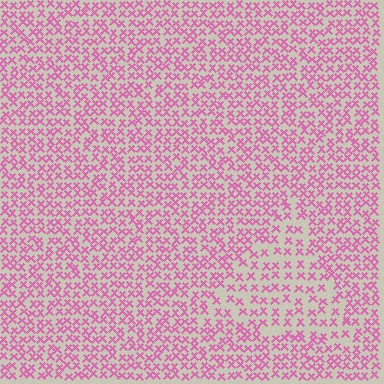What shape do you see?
I see a triangle.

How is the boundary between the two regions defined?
The boundary is defined by a change in element density (approximately 1.7x ratio). All elements are the same color, size, and shape.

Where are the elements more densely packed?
The elements are more densely packed outside the triangle boundary.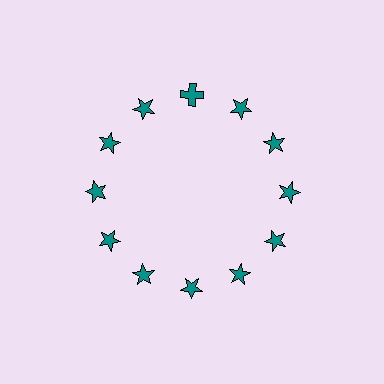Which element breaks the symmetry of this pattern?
The teal cross at roughly the 12 o'clock position breaks the symmetry. All other shapes are teal stars.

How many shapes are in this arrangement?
There are 12 shapes arranged in a ring pattern.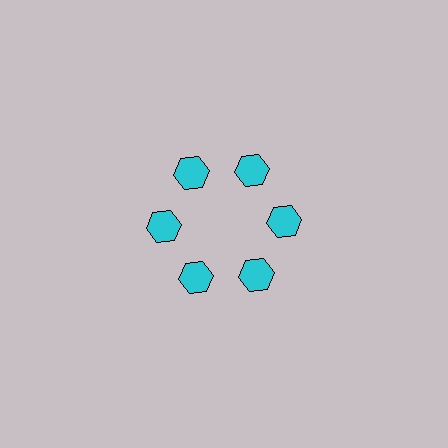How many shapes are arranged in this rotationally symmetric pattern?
There are 6 shapes, arranged in 6 groups of 1.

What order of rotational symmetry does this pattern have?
This pattern has 6-fold rotational symmetry.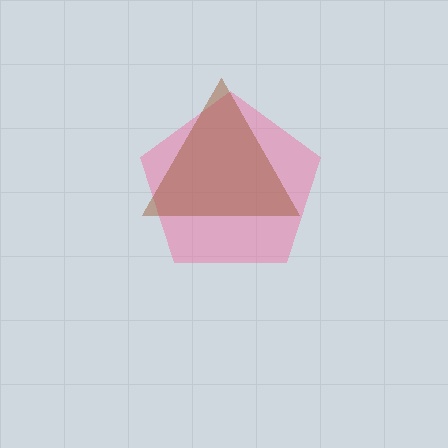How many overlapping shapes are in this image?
There are 2 overlapping shapes in the image.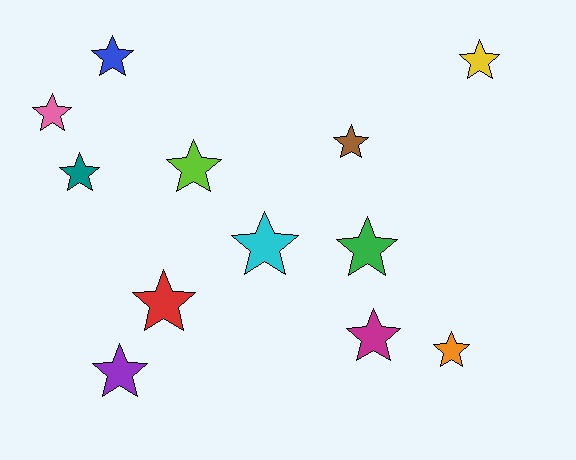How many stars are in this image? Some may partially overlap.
There are 12 stars.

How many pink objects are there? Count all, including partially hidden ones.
There is 1 pink object.